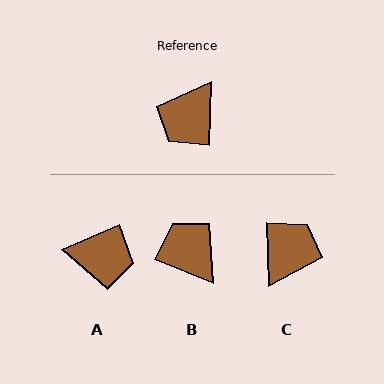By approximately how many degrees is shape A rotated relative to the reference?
Approximately 115 degrees counter-clockwise.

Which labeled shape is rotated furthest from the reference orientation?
C, about 176 degrees away.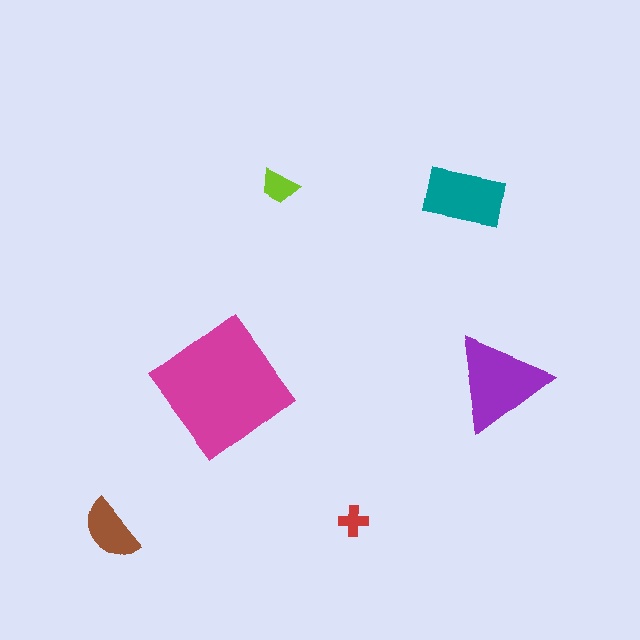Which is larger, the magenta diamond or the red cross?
The magenta diamond.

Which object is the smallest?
The red cross.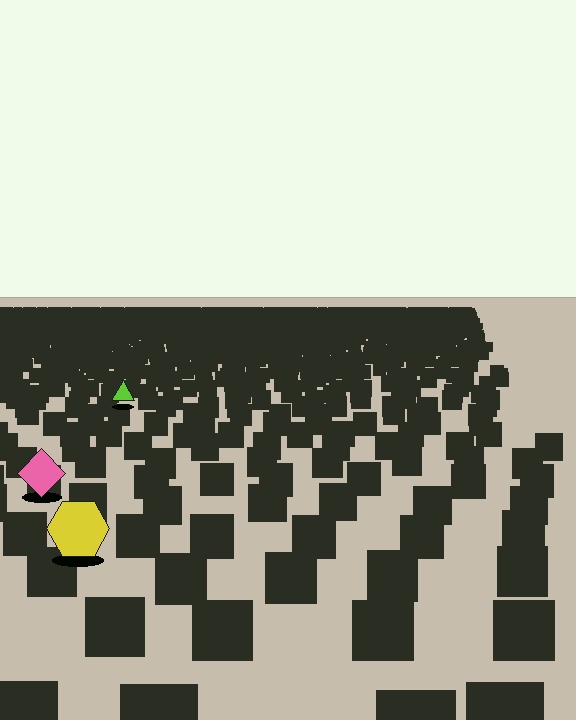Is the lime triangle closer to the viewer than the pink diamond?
No. The pink diamond is closer — you can tell from the texture gradient: the ground texture is coarser near it.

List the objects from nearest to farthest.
From nearest to farthest: the yellow hexagon, the pink diamond, the lime triangle.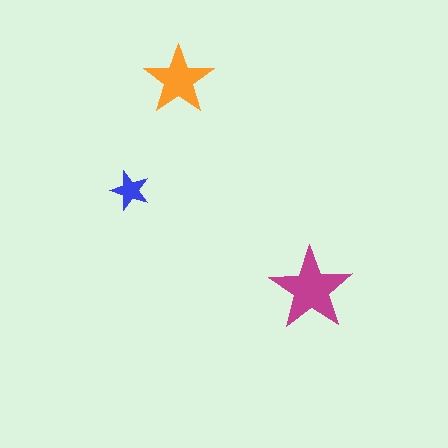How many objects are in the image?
There are 3 objects in the image.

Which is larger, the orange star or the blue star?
The orange one.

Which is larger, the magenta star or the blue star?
The magenta one.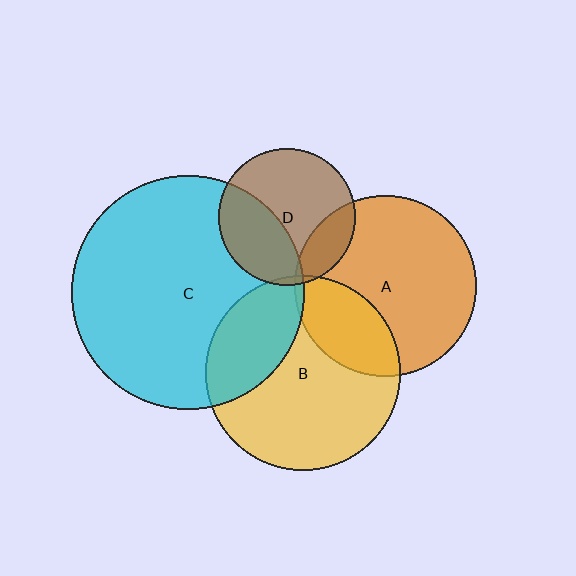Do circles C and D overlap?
Yes.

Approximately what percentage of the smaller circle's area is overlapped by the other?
Approximately 35%.